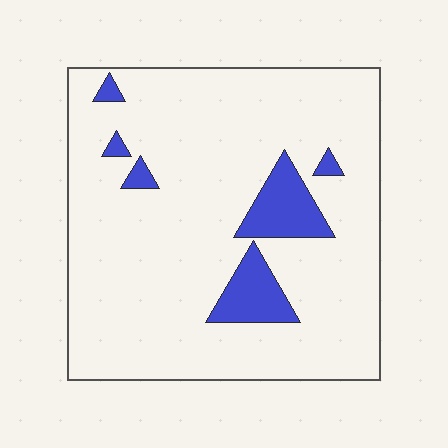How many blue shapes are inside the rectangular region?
6.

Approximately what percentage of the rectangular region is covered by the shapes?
Approximately 10%.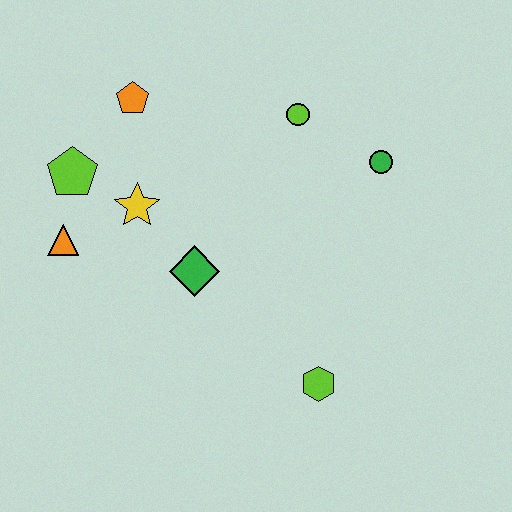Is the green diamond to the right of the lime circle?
No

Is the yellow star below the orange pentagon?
Yes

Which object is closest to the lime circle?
The green circle is closest to the lime circle.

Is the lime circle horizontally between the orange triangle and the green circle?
Yes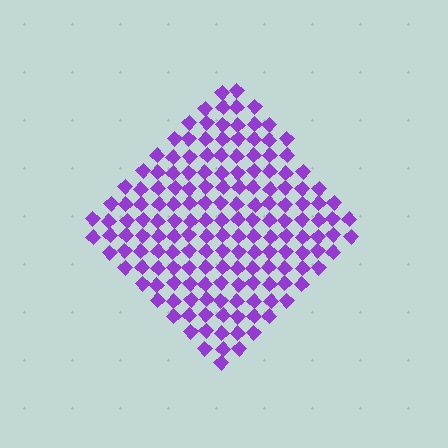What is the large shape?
The large shape is a diamond.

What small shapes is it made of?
It is made of small diamonds.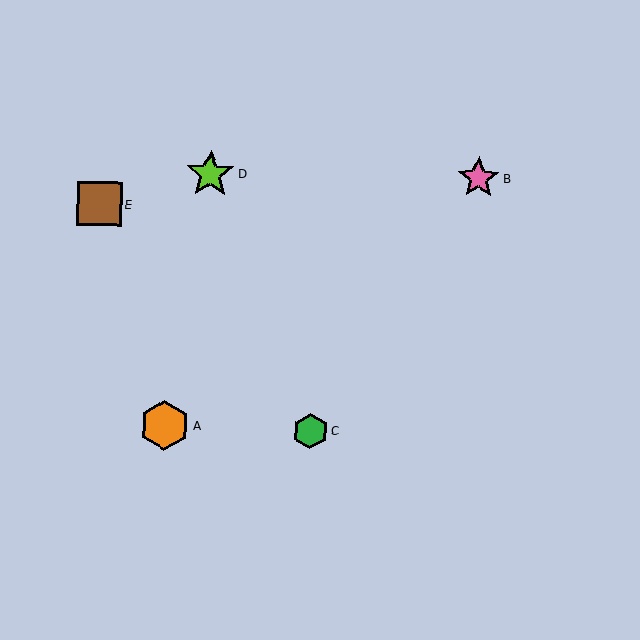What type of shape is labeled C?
Shape C is a green hexagon.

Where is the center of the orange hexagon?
The center of the orange hexagon is at (165, 426).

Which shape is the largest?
The orange hexagon (labeled A) is the largest.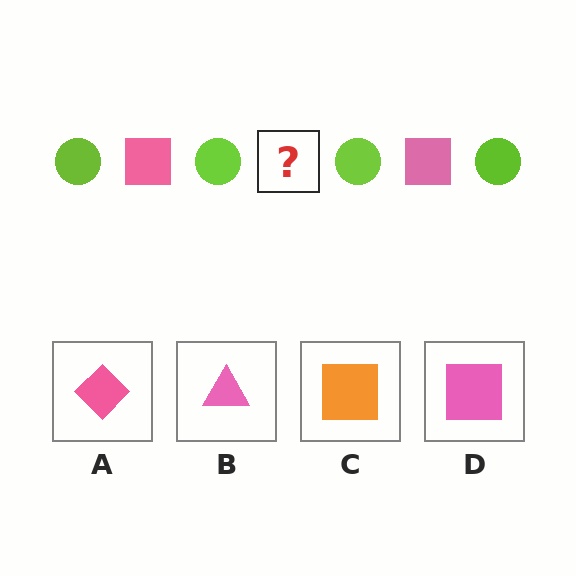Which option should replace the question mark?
Option D.